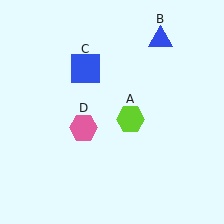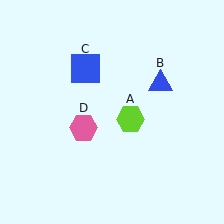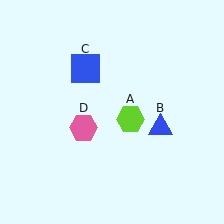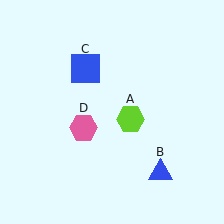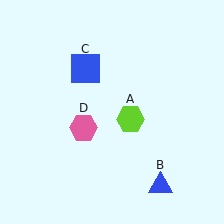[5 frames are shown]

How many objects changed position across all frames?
1 object changed position: blue triangle (object B).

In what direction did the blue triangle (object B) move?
The blue triangle (object B) moved down.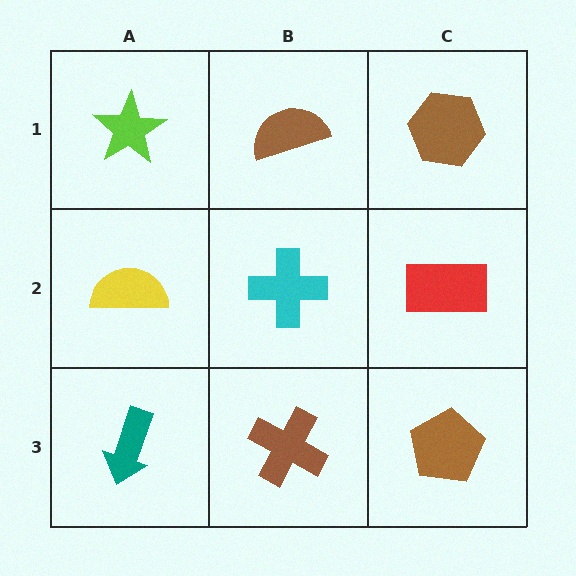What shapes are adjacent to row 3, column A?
A yellow semicircle (row 2, column A), a brown cross (row 3, column B).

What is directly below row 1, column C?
A red rectangle.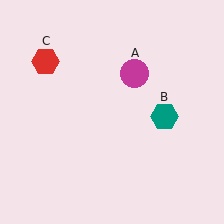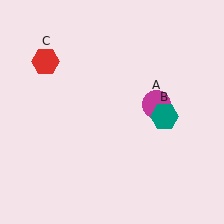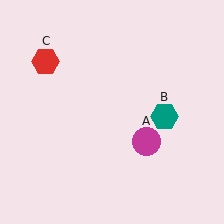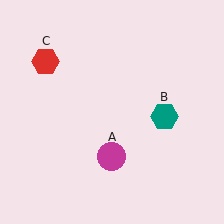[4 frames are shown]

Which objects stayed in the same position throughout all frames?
Teal hexagon (object B) and red hexagon (object C) remained stationary.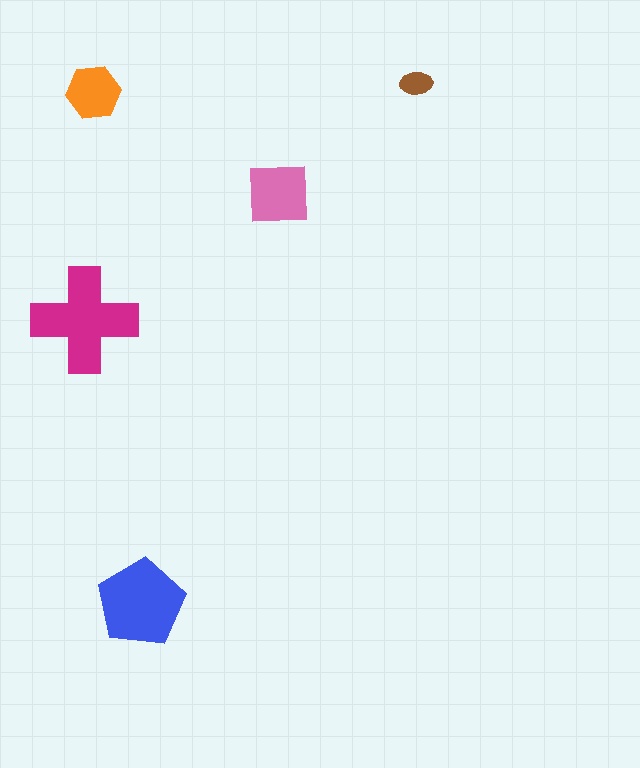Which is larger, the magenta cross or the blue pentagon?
The magenta cross.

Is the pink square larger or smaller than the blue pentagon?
Smaller.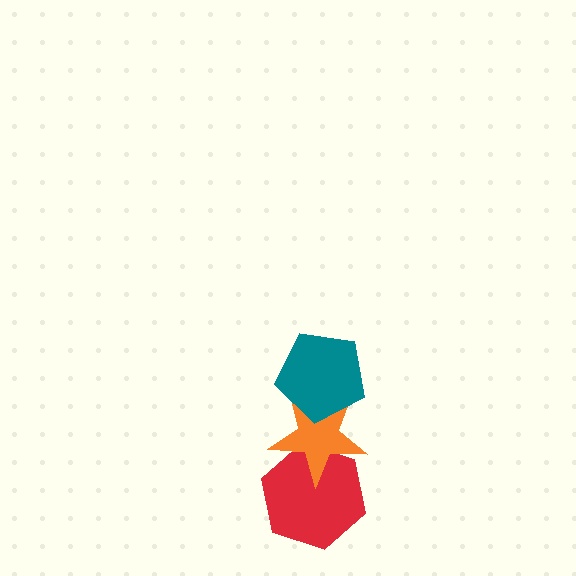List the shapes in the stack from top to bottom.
From top to bottom: the teal pentagon, the orange star, the red hexagon.